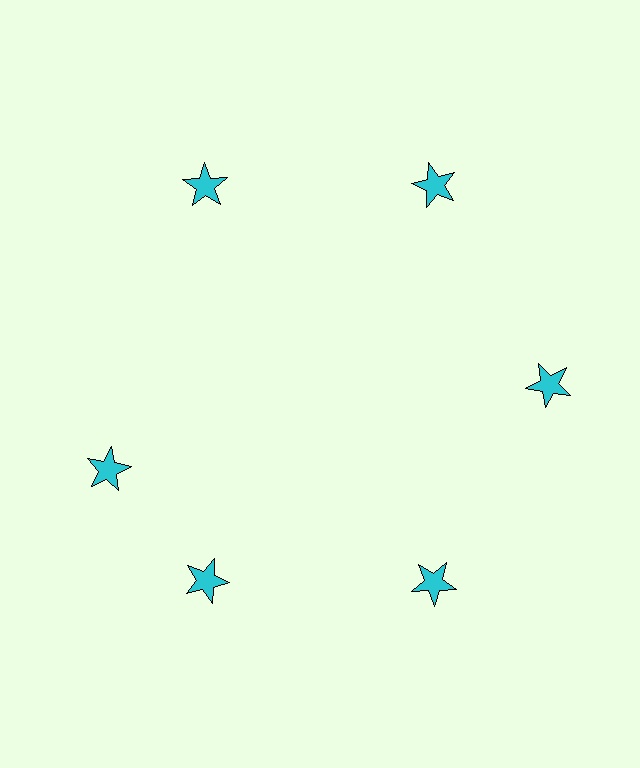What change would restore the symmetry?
The symmetry would be restored by rotating it back into even spacing with its neighbors so that all 6 stars sit at equal angles and equal distance from the center.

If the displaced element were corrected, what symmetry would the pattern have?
It would have 6-fold rotational symmetry — the pattern would map onto itself every 60 degrees.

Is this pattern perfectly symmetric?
No. The 6 cyan stars are arranged in a ring, but one element near the 9 o'clock position is rotated out of alignment along the ring, breaking the 6-fold rotational symmetry.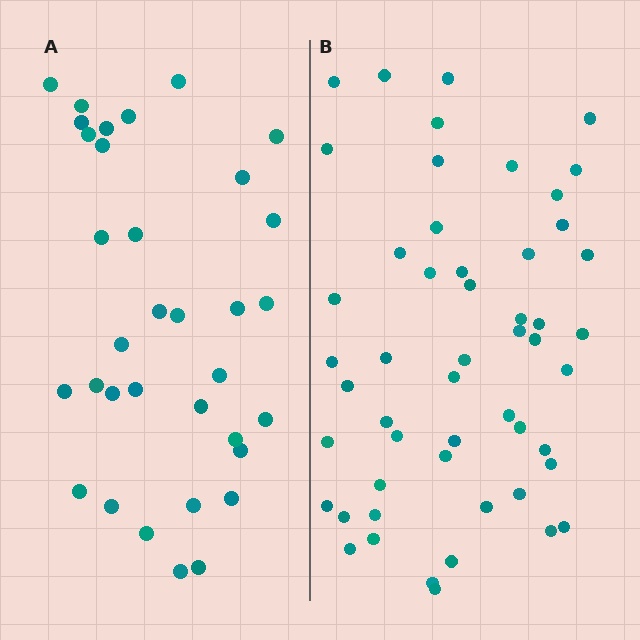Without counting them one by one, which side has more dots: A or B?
Region B (the right region) has more dots.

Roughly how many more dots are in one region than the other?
Region B has approximately 20 more dots than region A.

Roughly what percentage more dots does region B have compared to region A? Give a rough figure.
About 55% more.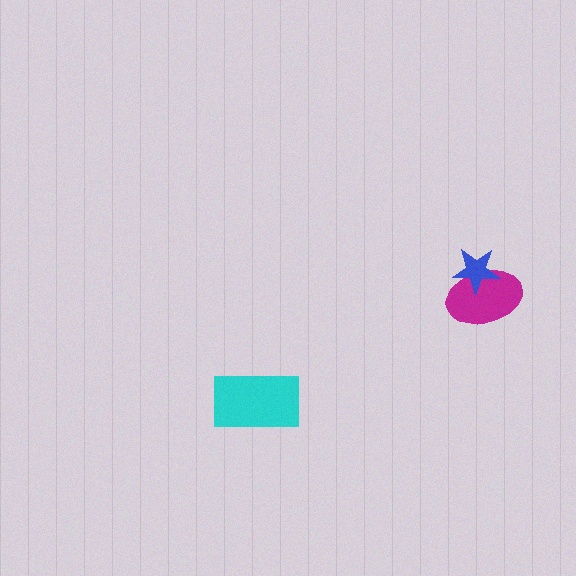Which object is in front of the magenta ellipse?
The blue star is in front of the magenta ellipse.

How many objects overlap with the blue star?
1 object overlaps with the blue star.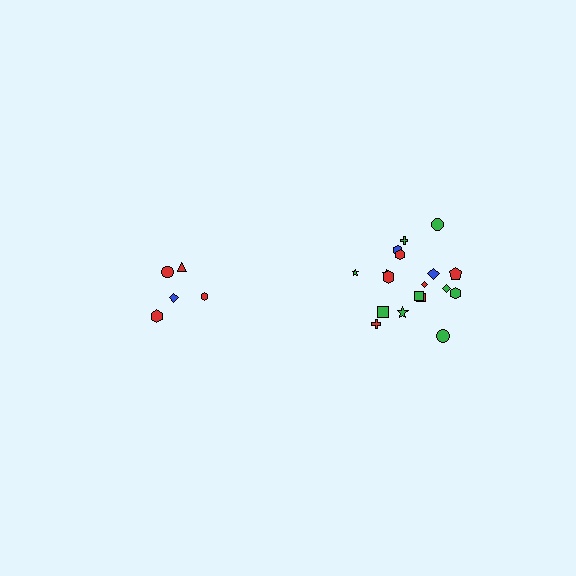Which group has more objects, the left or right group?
The right group.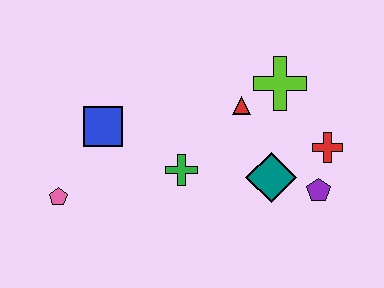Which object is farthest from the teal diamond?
The pink pentagon is farthest from the teal diamond.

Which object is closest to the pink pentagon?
The blue square is closest to the pink pentagon.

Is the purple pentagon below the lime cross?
Yes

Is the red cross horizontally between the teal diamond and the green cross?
No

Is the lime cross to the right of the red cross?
No